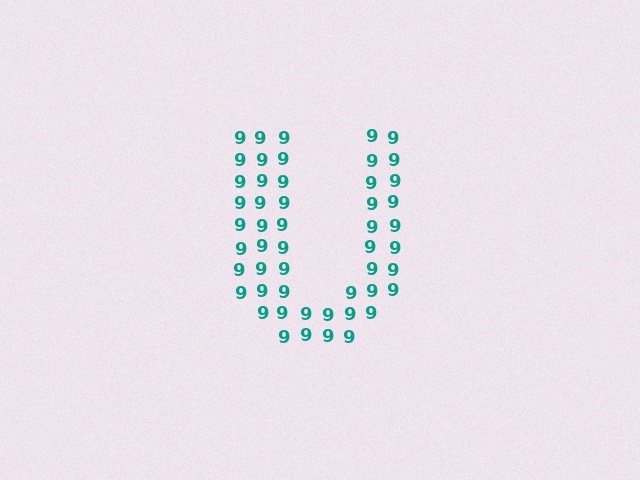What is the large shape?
The large shape is the letter U.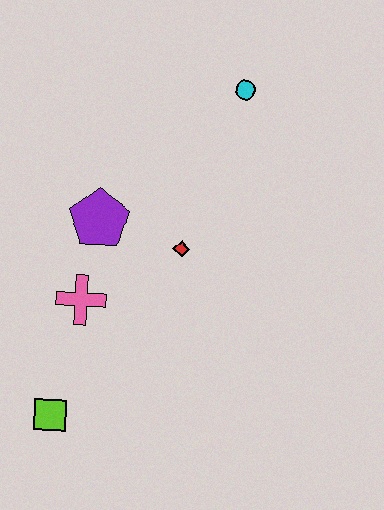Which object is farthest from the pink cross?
The cyan circle is farthest from the pink cross.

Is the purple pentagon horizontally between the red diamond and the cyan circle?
No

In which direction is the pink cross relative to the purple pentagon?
The pink cross is below the purple pentagon.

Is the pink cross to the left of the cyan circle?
Yes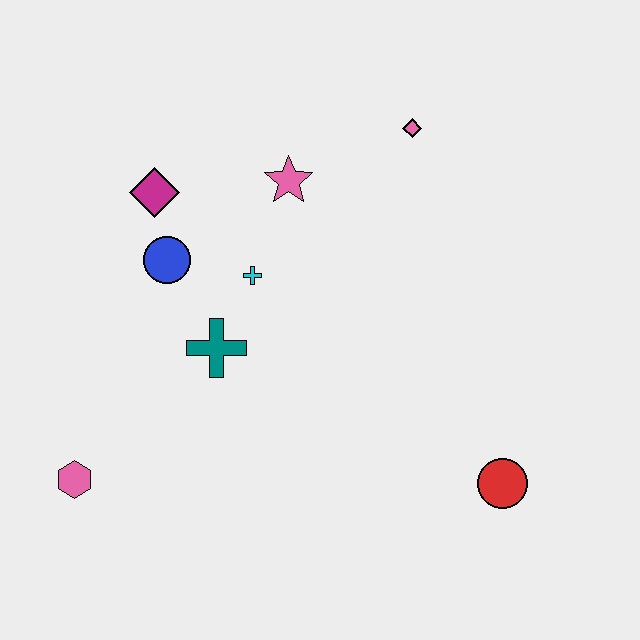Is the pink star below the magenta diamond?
No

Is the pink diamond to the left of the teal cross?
No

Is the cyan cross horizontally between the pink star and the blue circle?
Yes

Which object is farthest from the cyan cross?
The red circle is farthest from the cyan cross.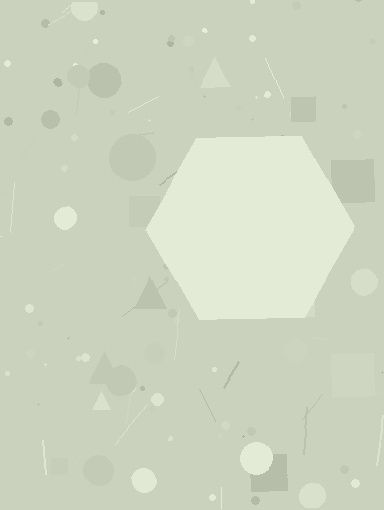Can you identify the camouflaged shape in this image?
The camouflaged shape is a hexagon.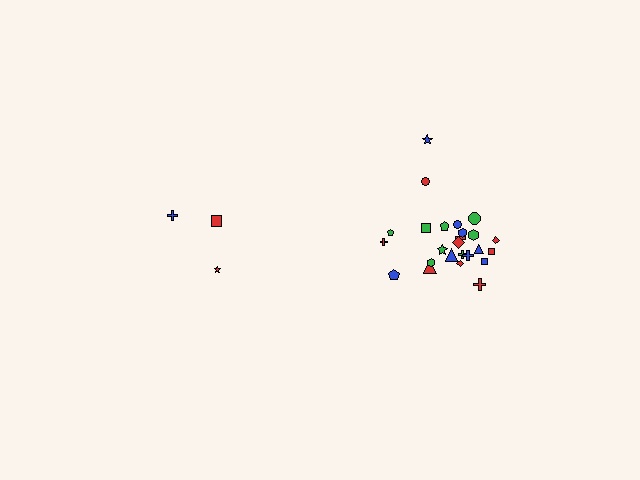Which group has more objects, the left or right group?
The right group.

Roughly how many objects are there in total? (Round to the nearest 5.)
Roughly 30 objects in total.